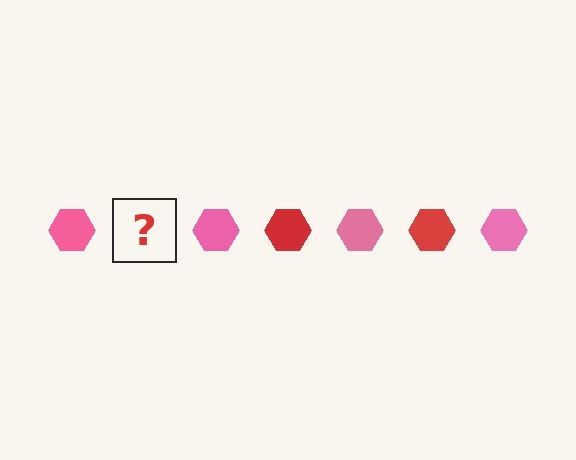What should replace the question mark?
The question mark should be replaced with a red hexagon.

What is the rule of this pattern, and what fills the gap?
The rule is that the pattern cycles through pink, red hexagons. The gap should be filled with a red hexagon.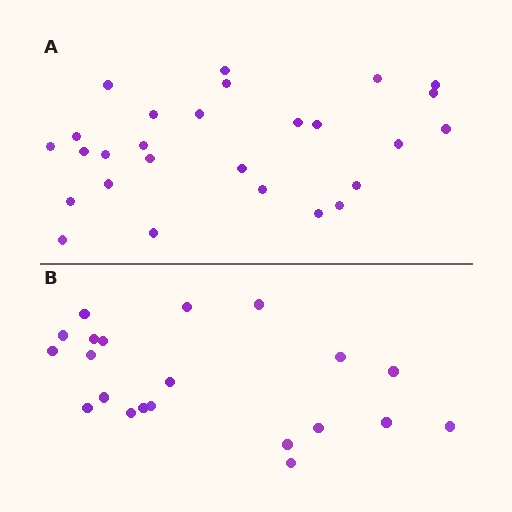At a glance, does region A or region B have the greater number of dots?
Region A (the top region) has more dots.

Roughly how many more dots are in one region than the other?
Region A has about 6 more dots than region B.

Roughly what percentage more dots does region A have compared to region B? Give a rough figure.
About 30% more.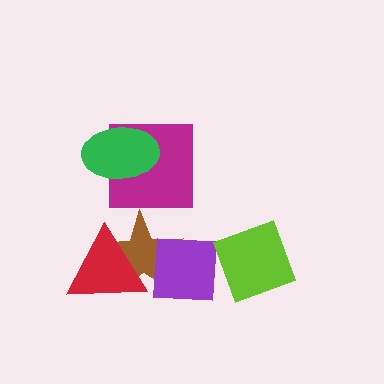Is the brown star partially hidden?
Yes, it is partially covered by another shape.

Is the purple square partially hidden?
Yes, it is partially covered by another shape.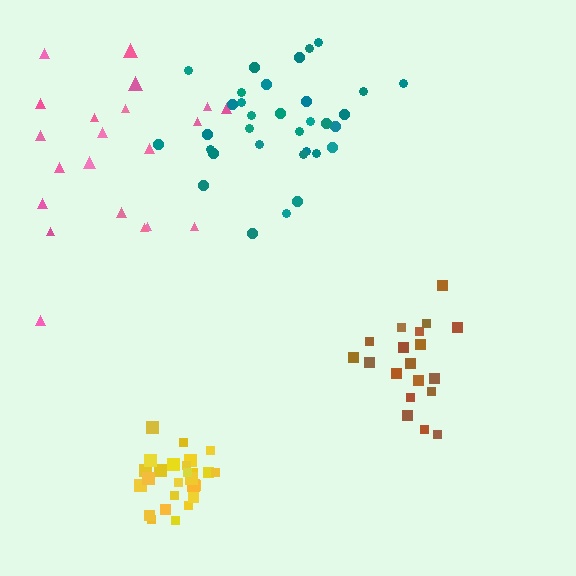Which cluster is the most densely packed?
Yellow.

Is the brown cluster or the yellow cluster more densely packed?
Yellow.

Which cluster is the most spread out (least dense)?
Pink.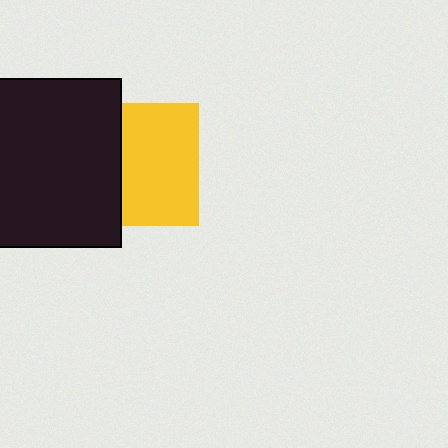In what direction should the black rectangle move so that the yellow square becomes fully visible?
The black rectangle should move left. That is the shortest direction to clear the overlap and leave the yellow square fully visible.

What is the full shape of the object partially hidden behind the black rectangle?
The partially hidden object is a yellow square.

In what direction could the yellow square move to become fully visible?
The yellow square could move right. That would shift it out from behind the black rectangle entirely.